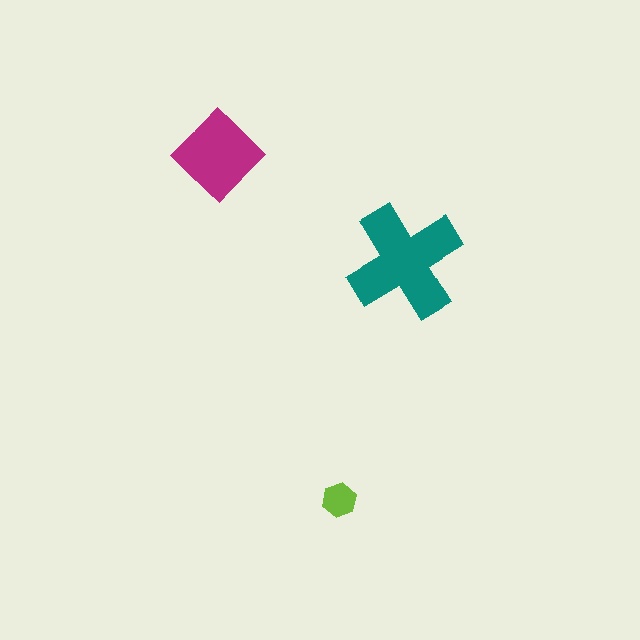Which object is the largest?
The teal cross.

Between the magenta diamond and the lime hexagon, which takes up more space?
The magenta diamond.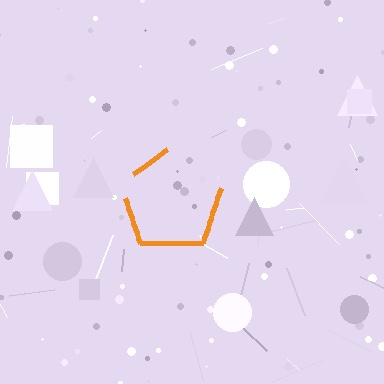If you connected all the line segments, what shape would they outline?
They would outline a pentagon.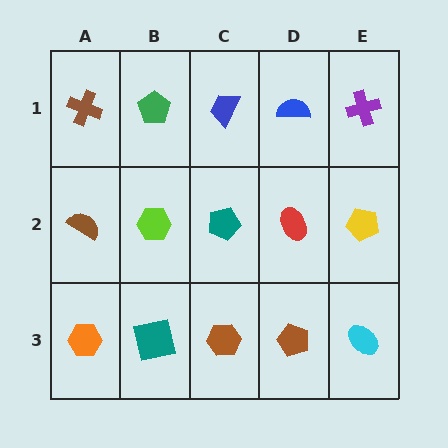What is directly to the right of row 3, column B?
A brown hexagon.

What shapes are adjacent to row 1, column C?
A teal pentagon (row 2, column C), a green pentagon (row 1, column B), a blue semicircle (row 1, column D).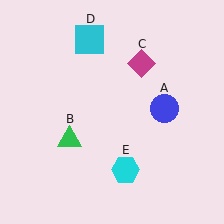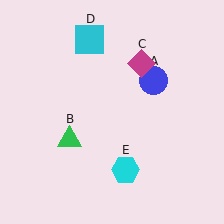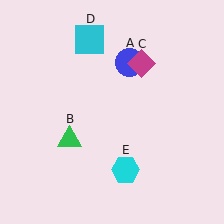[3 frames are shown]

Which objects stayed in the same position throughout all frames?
Green triangle (object B) and magenta diamond (object C) and cyan square (object D) and cyan hexagon (object E) remained stationary.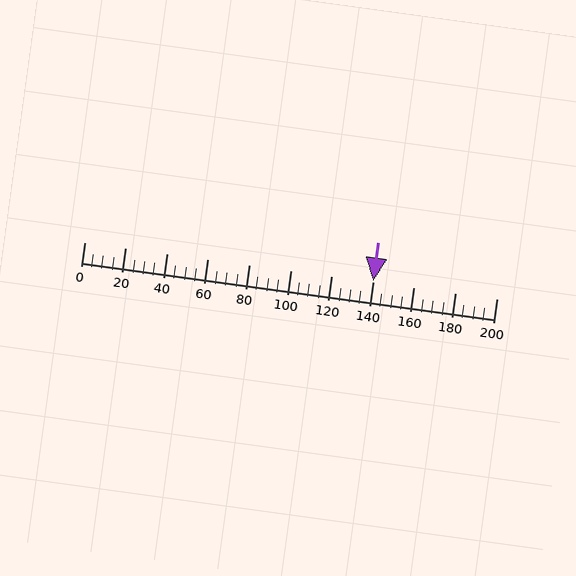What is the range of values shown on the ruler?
The ruler shows values from 0 to 200.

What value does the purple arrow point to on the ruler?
The purple arrow points to approximately 140.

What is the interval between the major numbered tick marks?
The major tick marks are spaced 20 units apart.